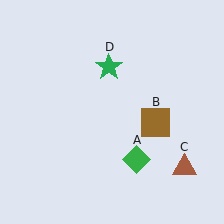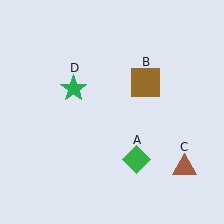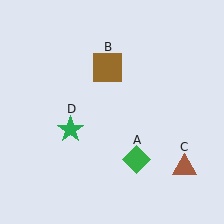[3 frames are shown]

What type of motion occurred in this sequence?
The brown square (object B), green star (object D) rotated counterclockwise around the center of the scene.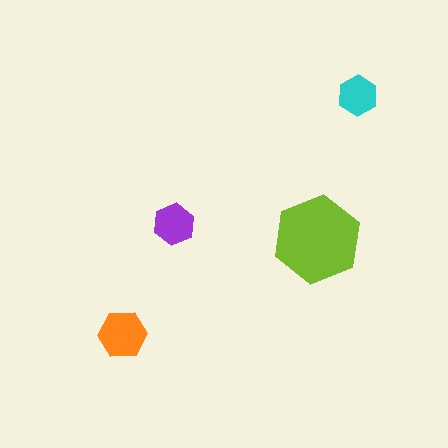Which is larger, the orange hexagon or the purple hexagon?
The orange one.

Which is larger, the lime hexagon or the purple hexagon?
The lime one.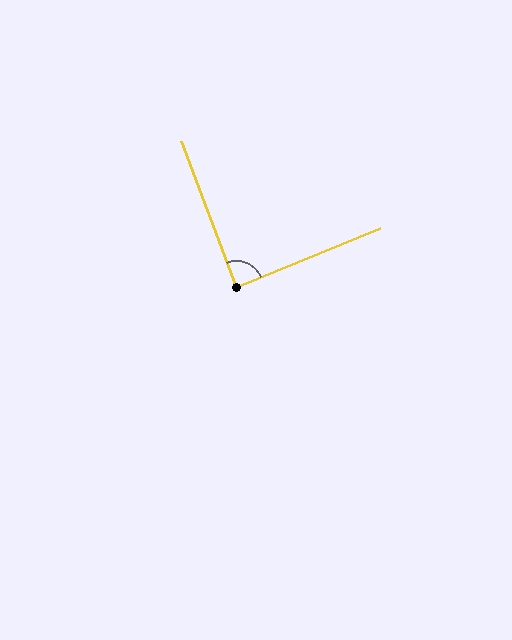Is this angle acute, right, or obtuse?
It is approximately a right angle.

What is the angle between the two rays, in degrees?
Approximately 88 degrees.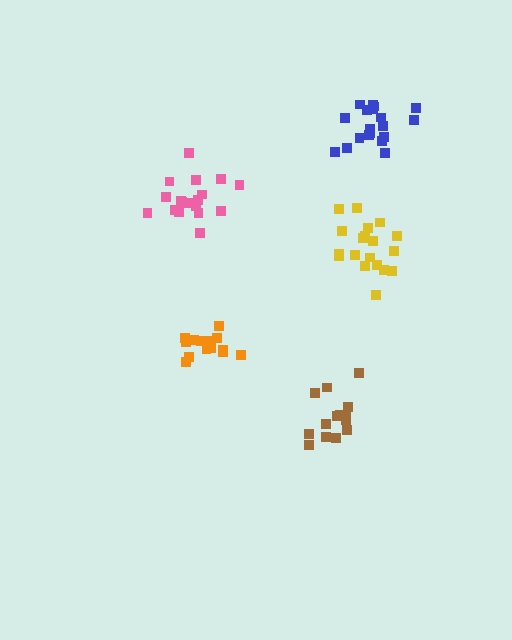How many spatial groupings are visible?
There are 5 spatial groupings.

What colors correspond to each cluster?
The clusters are colored: brown, blue, orange, pink, yellow.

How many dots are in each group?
Group 1: 14 dots, Group 2: 19 dots, Group 3: 15 dots, Group 4: 18 dots, Group 5: 19 dots (85 total).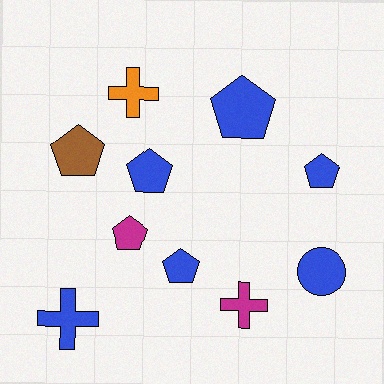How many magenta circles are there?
There are no magenta circles.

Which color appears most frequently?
Blue, with 6 objects.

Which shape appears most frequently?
Pentagon, with 6 objects.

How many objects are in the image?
There are 10 objects.